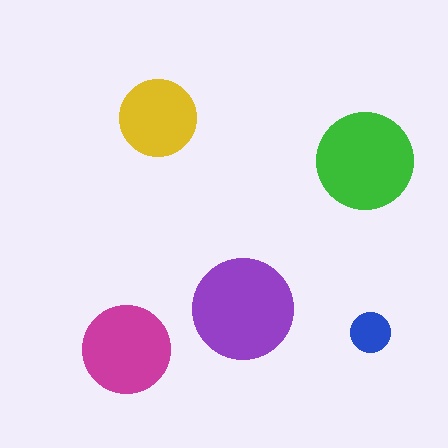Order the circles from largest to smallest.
the purple one, the green one, the magenta one, the yellow one, the blue one.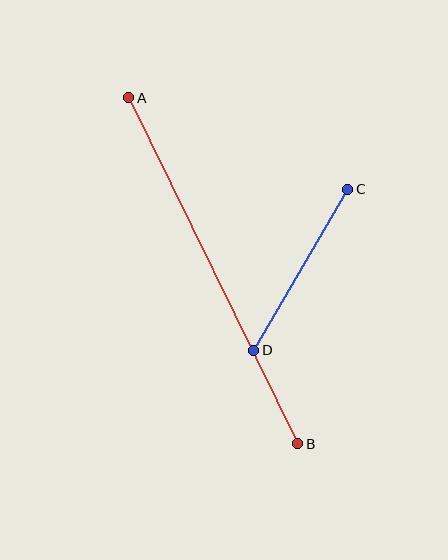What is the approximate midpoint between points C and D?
The midpoint is at approximately (301, 270) pixels.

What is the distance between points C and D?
The distance is approximately 186 pixels.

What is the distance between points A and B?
The distance is approximately 385 pixels.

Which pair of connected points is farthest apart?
Points A and B are farthest apart.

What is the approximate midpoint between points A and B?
The midpoint is at approximately (213, 271) pixels.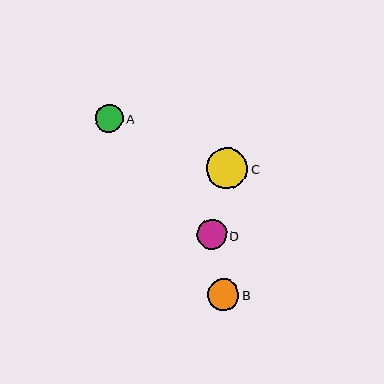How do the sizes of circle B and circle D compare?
Circle B and circle D are approximately the same size.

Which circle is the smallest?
Circle A is the smallest with a size of approximately 28 pixels.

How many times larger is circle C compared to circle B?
Circle C is approximately 1.3 times the size of circle B.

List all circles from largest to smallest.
From largest to smallest: C, B, D, A.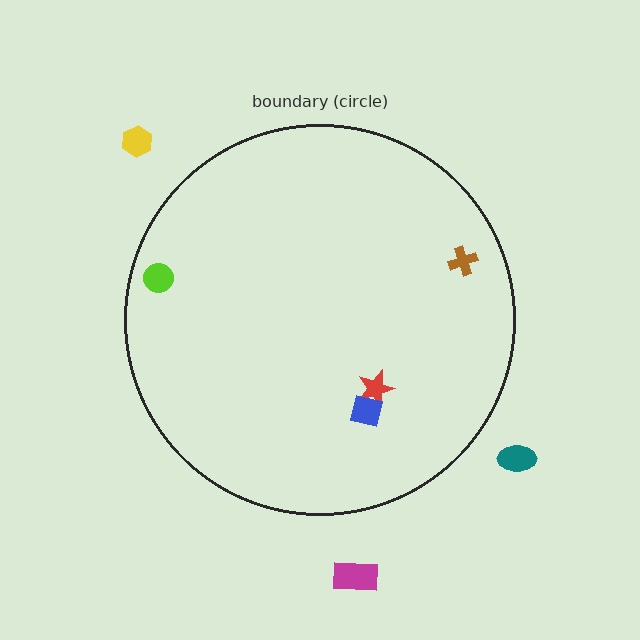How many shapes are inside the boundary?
4 inside, 3 outside.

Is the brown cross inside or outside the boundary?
Inside.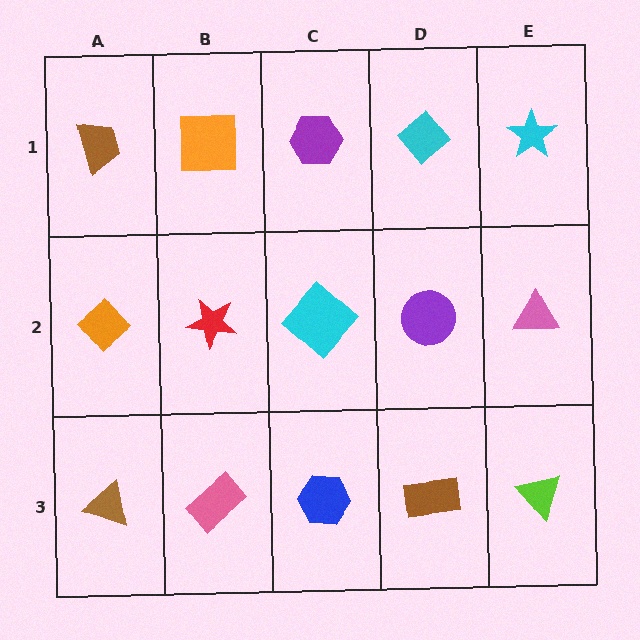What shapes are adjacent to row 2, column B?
An orange square (row 1, column B), a pink rectangle (row 3, column B), an orange diamond (row 2, column A), a cyan diamond (row 2, column C).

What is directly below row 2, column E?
A lime triangle.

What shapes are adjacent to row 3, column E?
A pink triangle (row 2, column E), a brown rectangle (row 3, column D).